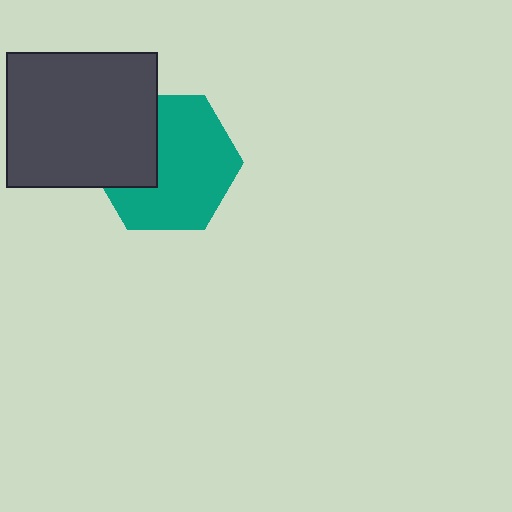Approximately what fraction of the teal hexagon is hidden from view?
Roughly 31% of the teal hexagon is hidden behind the dark gray rectangle.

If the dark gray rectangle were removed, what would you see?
You would see the complete teal hexagon.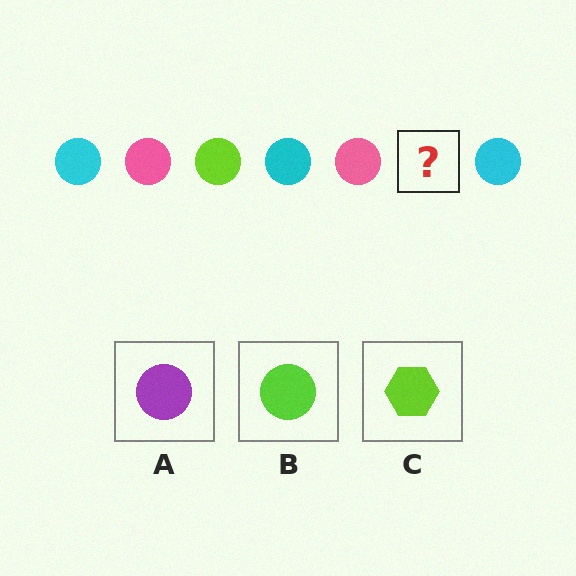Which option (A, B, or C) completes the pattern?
B.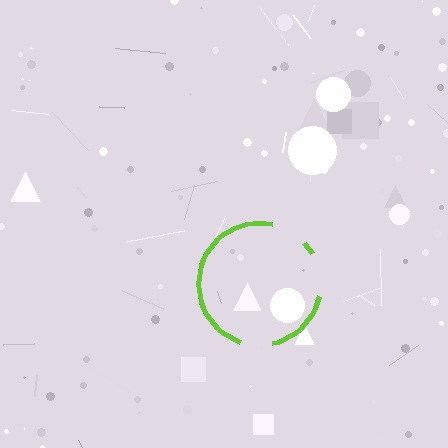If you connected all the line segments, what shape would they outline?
They would outline a circle.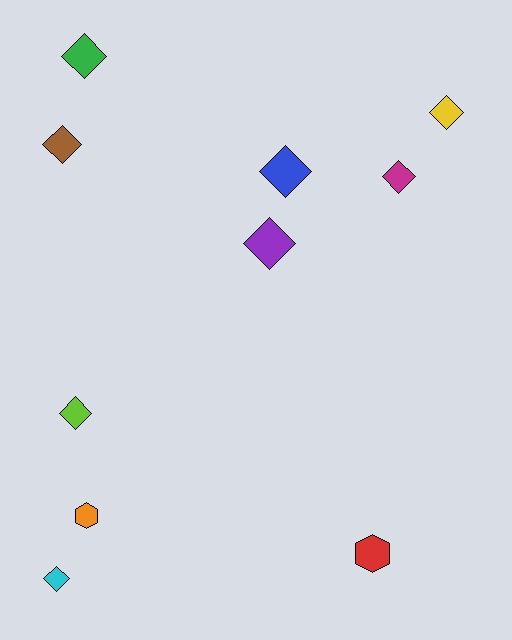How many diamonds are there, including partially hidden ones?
There are 8 diamonds.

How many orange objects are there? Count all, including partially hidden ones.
There is 1 orange object.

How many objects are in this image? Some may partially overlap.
There are 10 objects.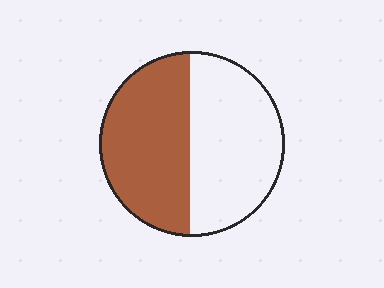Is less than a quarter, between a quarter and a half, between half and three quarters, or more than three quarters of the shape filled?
Between a quarter and a half.